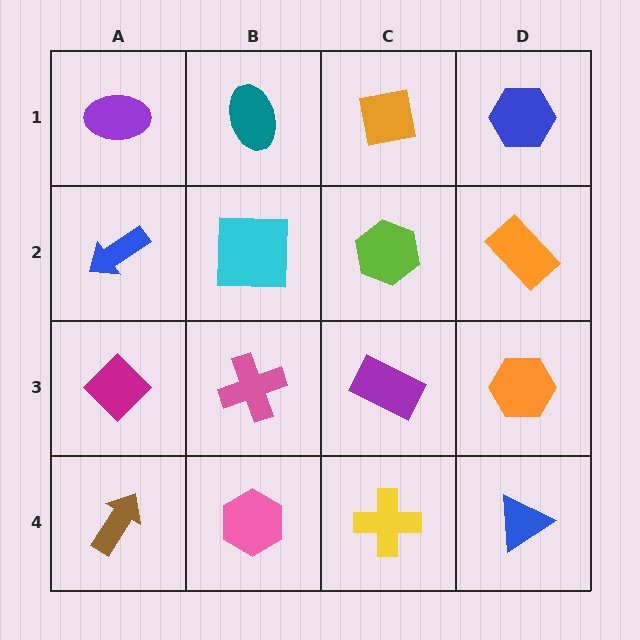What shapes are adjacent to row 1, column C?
A lime hexagon (row 2, column C), a teal ellipse (row 1, column B), a blue hexagon (row 1, column D).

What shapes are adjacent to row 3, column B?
A cyan square (row 2, column B), a pink hexagon (row 4, column B), a magenta diamond (row 3, column A), a purple rectangle (row 3, column C).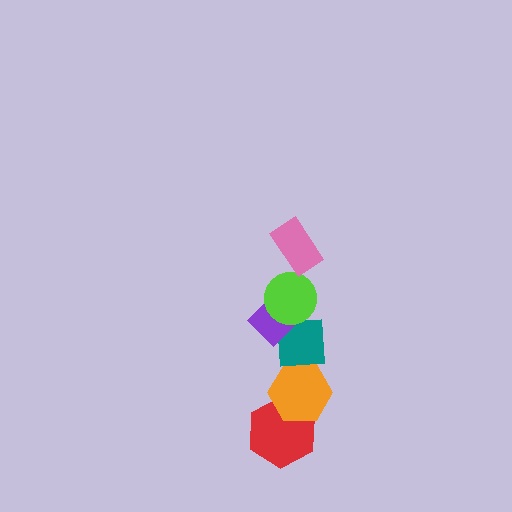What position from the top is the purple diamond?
The purple diamond is 3rd from the top.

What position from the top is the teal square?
The teal square is 4th from the top.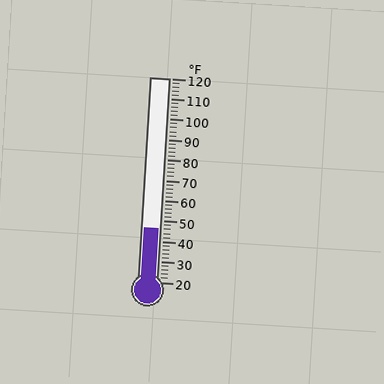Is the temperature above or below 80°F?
The temperature is below 80°F.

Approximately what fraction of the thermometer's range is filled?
The thermometer is filled to approximately 25% of its range.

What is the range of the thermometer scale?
The thermometer scale ranges from 20°F to 120°F.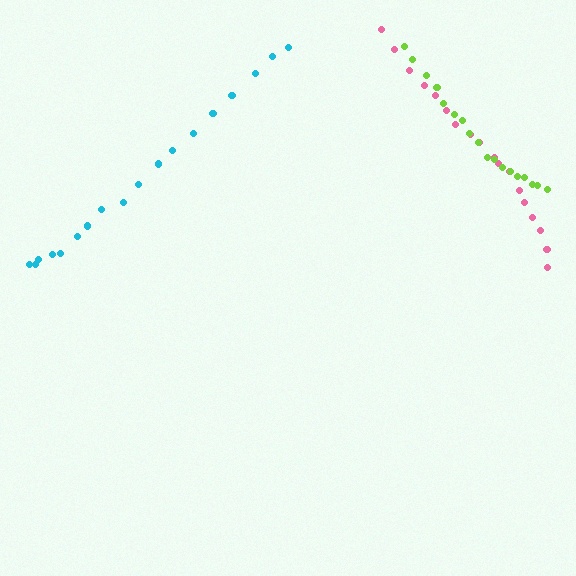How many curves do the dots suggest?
There are 3 distinct paths.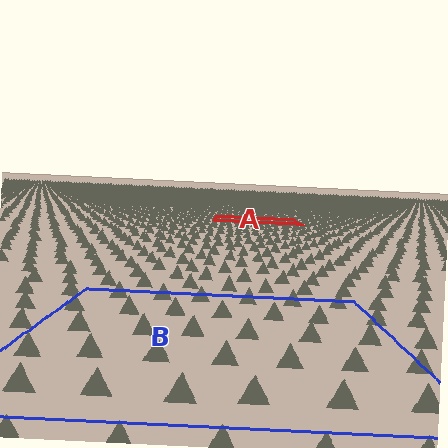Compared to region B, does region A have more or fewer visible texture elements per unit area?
Region A has more texture elements per unit area — they are packed more densely because it is farther away.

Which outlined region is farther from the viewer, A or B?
Region A is farther from the viewer — the texture elements inside it appear smaller and more densely packed.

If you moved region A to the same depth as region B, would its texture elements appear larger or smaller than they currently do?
They would appear larger. At a closer depth, the same texture elements are projected at a bigger on-screen size.